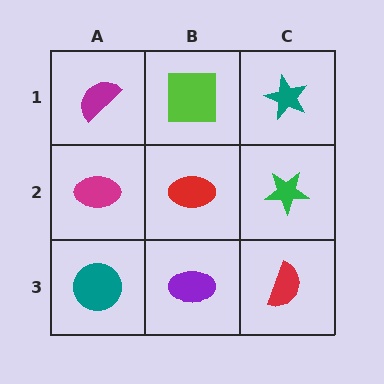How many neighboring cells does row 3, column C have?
2.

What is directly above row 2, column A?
A magenta semicircle.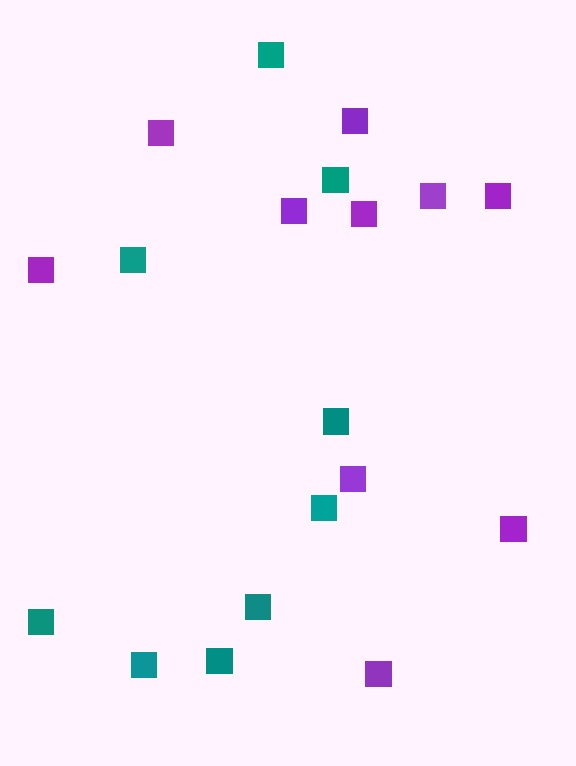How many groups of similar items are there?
There are 2 groups: one group of purple squares (10) and one group of teal squares (9).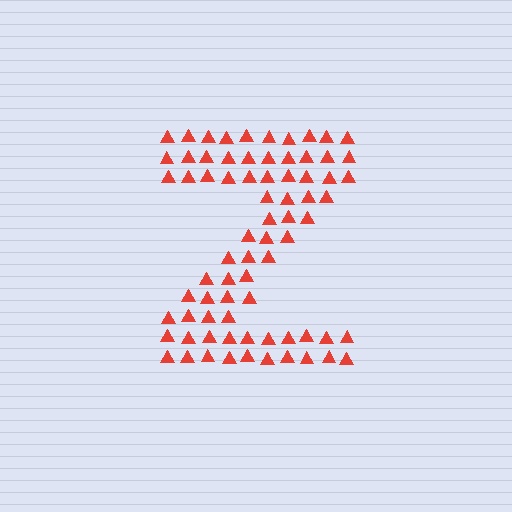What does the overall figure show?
The overall figure shows the letter Z.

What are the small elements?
The small elements are triangles.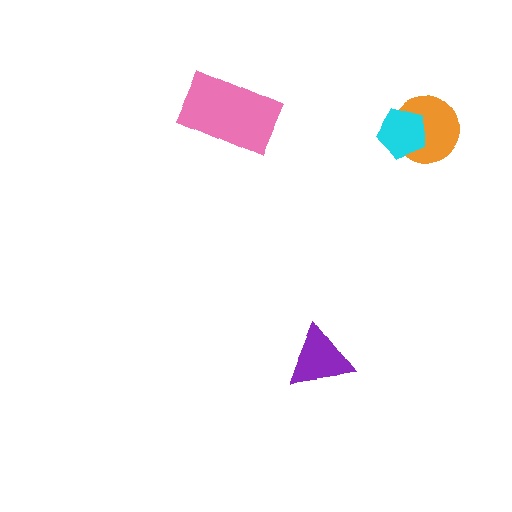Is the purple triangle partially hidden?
No, no other shape covers it.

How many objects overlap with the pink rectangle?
0 objects overlap with the pink rectangle.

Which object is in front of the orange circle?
The cyan pentagon is in front of the orange circle.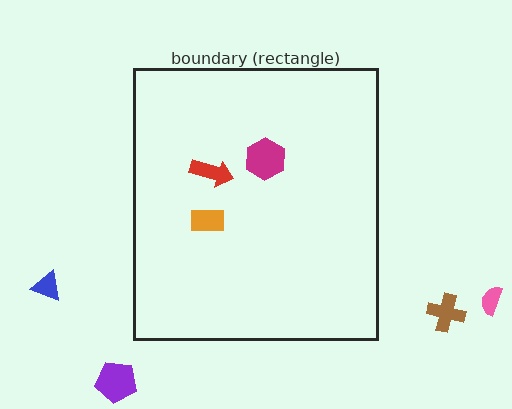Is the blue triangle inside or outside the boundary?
Outside.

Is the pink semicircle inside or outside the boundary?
Outside.